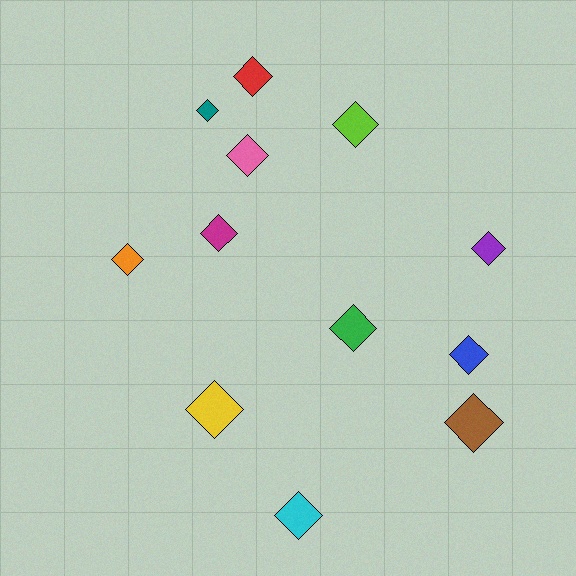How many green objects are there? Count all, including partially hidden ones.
There is 1 green object.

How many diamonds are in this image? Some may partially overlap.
There are 12 diamonds.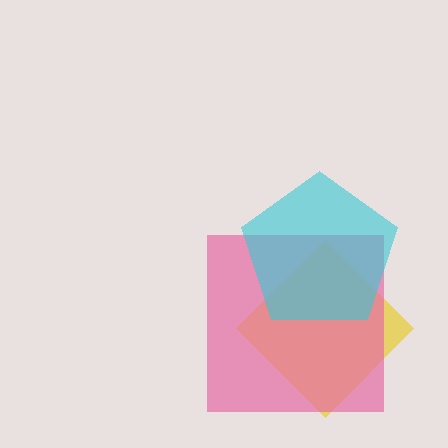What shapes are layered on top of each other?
The layered shapes are: a yellow diamond, a pink square, a cyan pentagon.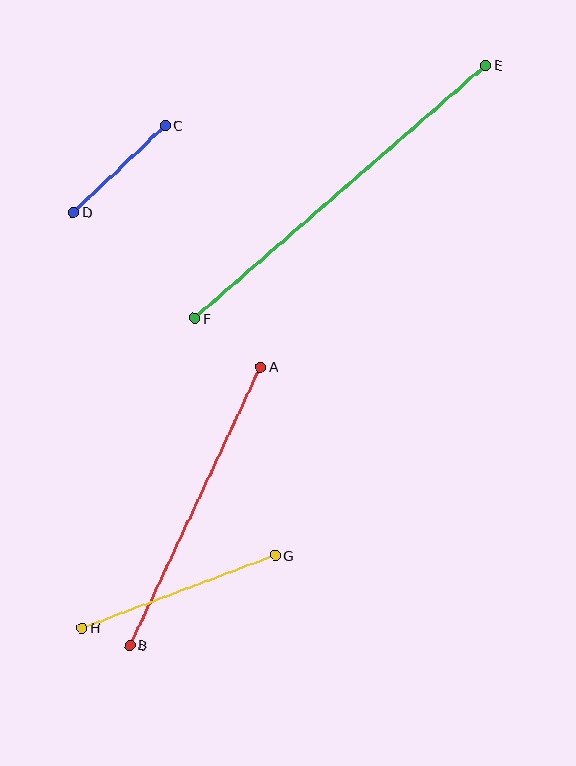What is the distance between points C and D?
The distance is approximately 127 pixels.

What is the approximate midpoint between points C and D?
The midpoint is at approximately (119, 169) pixels.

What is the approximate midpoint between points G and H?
The midpoint is at approximately (179, 592) pixels.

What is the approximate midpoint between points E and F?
The midpoint is at approximately (340, 192) pixels.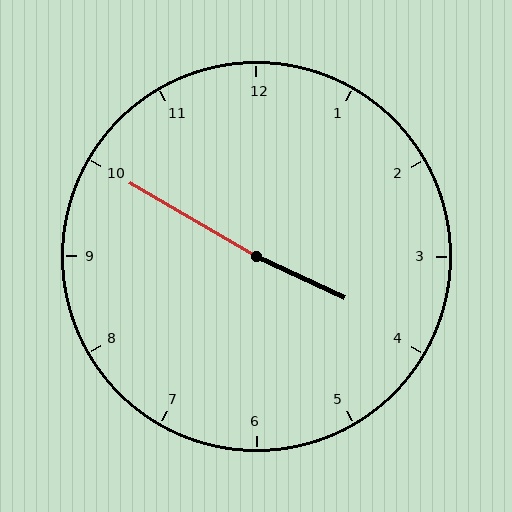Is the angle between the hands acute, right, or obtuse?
It is obtuse.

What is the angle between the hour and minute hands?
Approximately 175 degrees.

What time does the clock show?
3:50.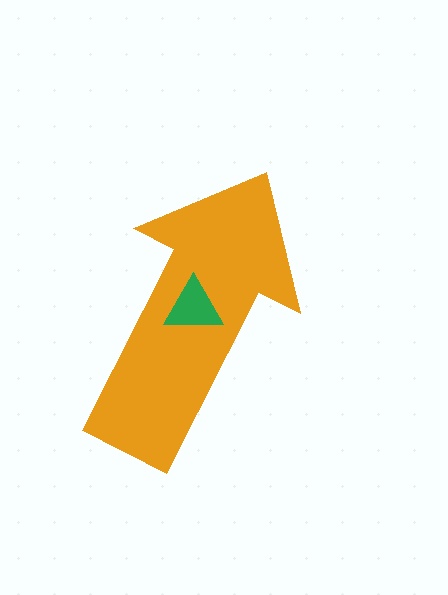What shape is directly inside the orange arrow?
The green triangle.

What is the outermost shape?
The orange arrow.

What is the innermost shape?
The green triangle.